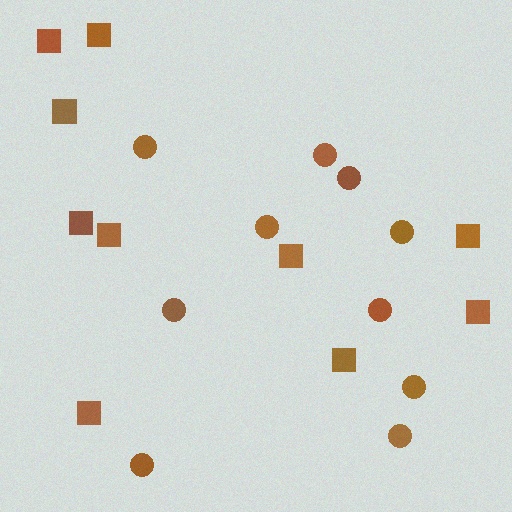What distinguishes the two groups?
There are 2 groups: one group of circles (10) and one group of squares (10).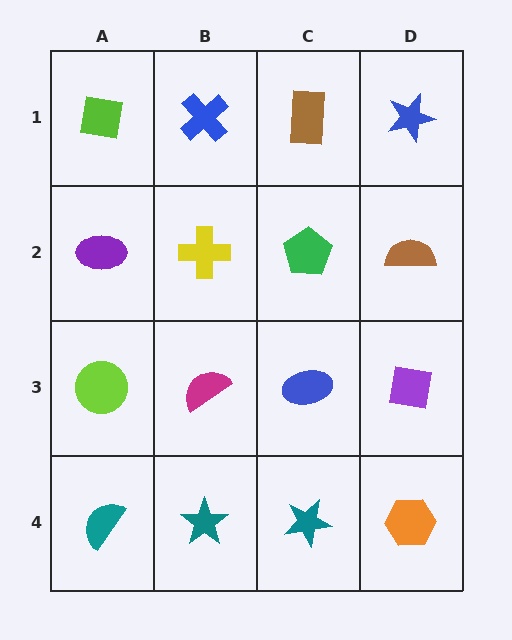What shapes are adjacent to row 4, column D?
A purple square (row 3, column D), a teal star (row 4, column C).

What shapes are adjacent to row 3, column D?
A brown semicircle (row 2, column D), an orange hexagon (row 4, column D), a blue ellipse (row 3, column C).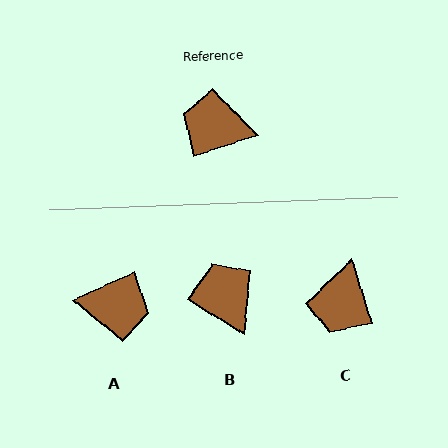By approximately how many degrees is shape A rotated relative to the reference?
Approximately 174 degrees clockwise.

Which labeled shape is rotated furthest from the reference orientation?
A, about 174 degrees away.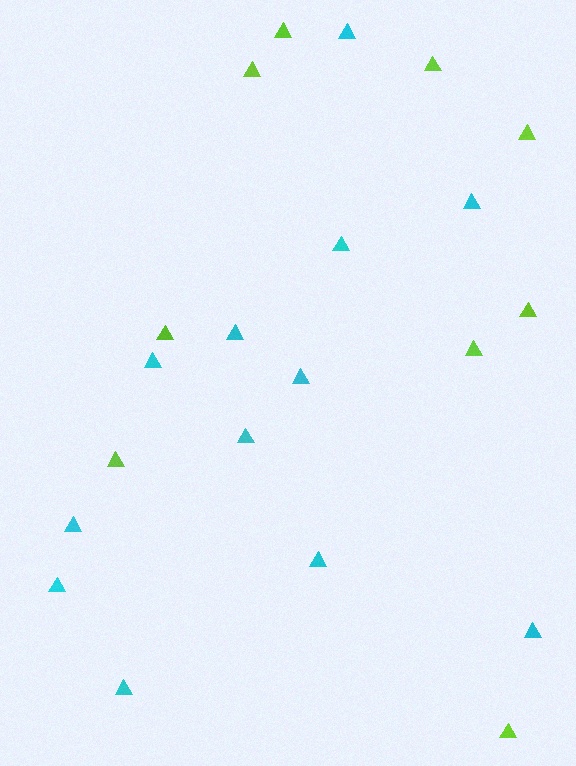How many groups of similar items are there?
There are 2 groups: one group of cyan triangles (12) and one group of lime triangles (9).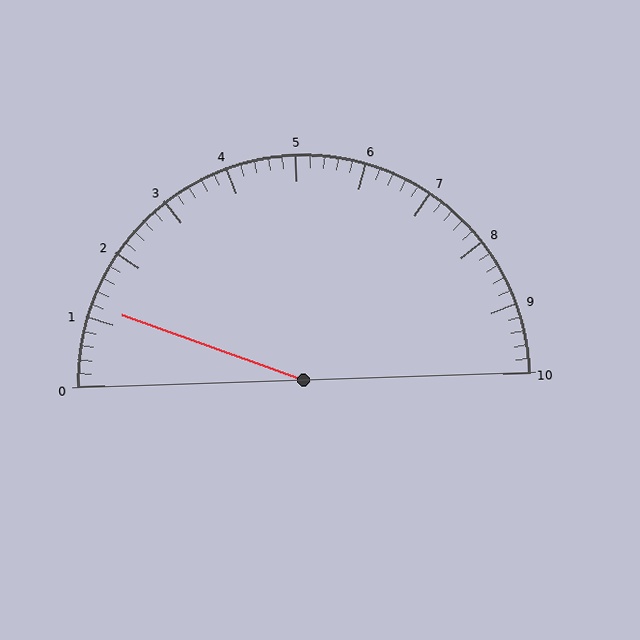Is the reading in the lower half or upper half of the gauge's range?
The reading is in the lower half of the range (0 to 10).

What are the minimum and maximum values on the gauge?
The gauge ranges from 0 to 10.